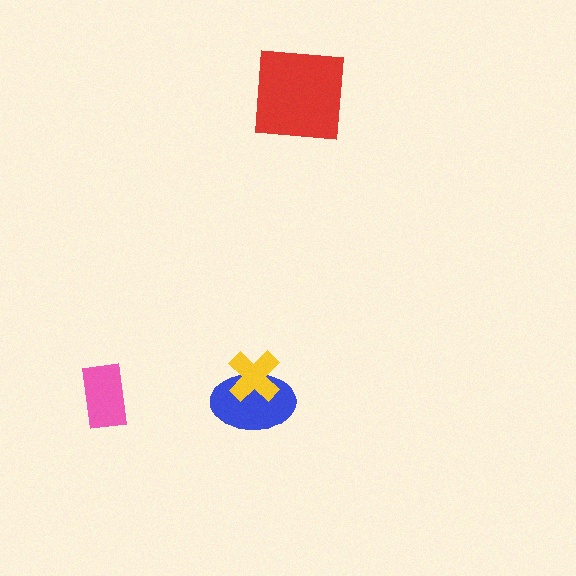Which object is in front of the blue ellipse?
The yellow cross is in front of the blue ellipse.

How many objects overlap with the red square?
0 objects overlap with the red square.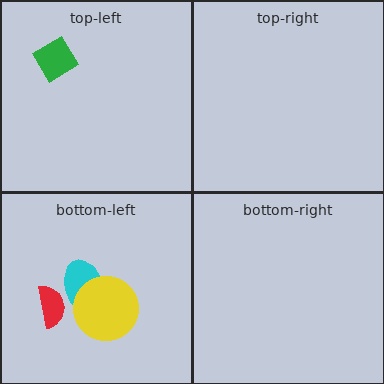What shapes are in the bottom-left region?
The cyan ellipse, the red semicircle, the yellow circle.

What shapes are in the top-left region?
The green diamond.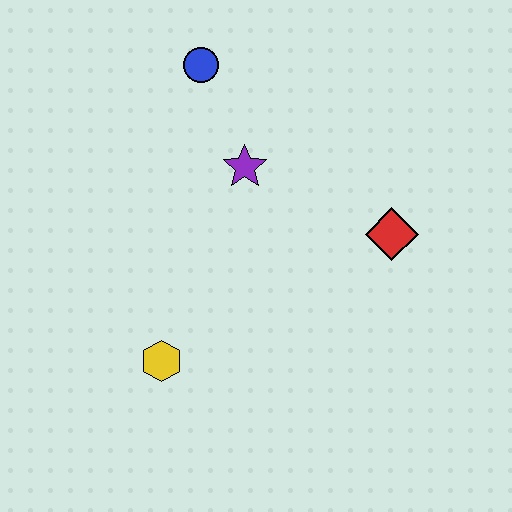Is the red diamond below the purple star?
Yes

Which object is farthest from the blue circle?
The yellow hexagon is farthest from the blue circle.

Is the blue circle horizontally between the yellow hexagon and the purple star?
Yes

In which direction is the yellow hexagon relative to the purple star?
The yellow hexagon is below the purple star.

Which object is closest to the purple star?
The blue circle is closest to the purple star.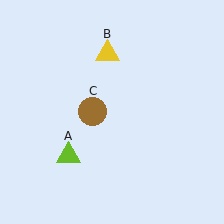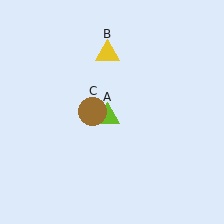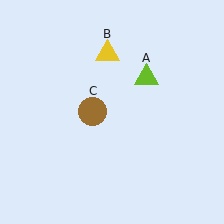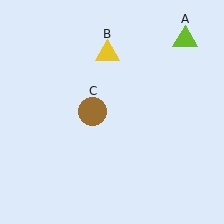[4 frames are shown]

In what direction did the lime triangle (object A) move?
The lime triangle (object A) moved up and to the right.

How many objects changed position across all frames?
1 object changed position: lime triangle (object A).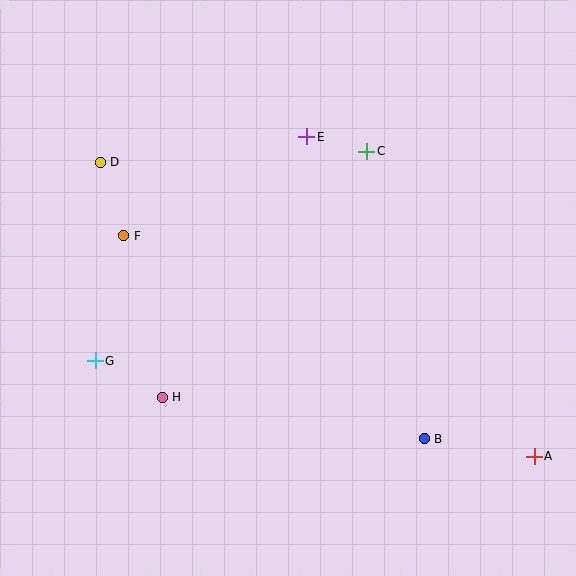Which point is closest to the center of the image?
Point E at (307, 137) is closest to the center.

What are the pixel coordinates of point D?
Point D is at (100, 162).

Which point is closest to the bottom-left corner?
Point G is closest to the bottom-left corner.